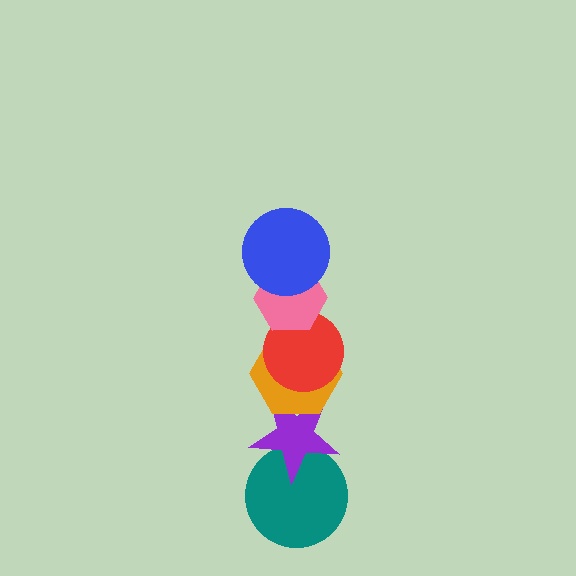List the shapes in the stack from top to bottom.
From top to bottom: the blue circle, the pink hexagon, the red circle, the orange hexagon, the purple star, the teal circle.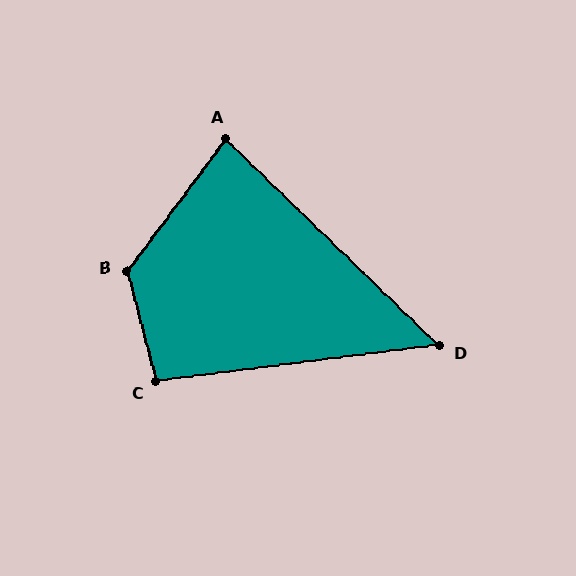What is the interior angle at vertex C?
Approximately 97 degrees (obtuse).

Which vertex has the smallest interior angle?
D, at approximately 51 degrees.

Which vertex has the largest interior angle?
B, at approximately 129 degrees.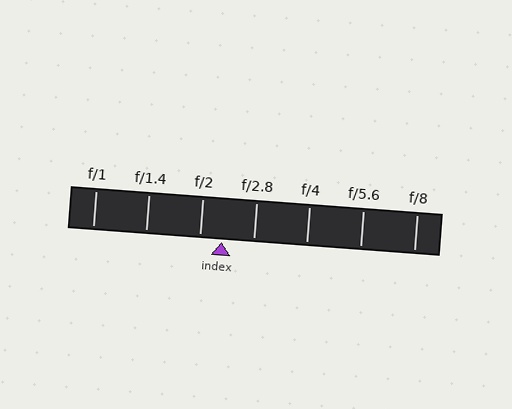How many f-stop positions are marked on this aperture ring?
There are 7 f-stop positions marked.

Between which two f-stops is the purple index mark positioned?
The index mark is between f/2 and f/2.8.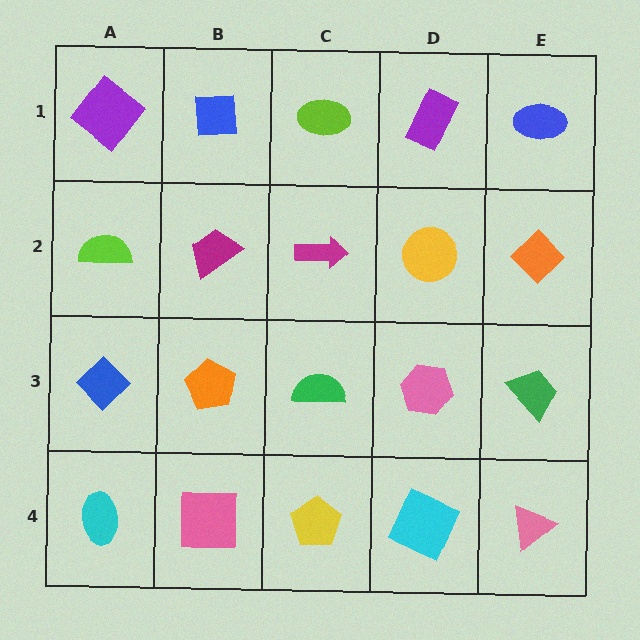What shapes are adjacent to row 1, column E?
An orange diamond (row 2, column E), a purple rectangle (row 1, column D).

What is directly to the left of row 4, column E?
A cyan square.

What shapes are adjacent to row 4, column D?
A pink hexagon (row 3, column D), a yellow pentagon (row 4, column C), a pink triangle (row 4, column E).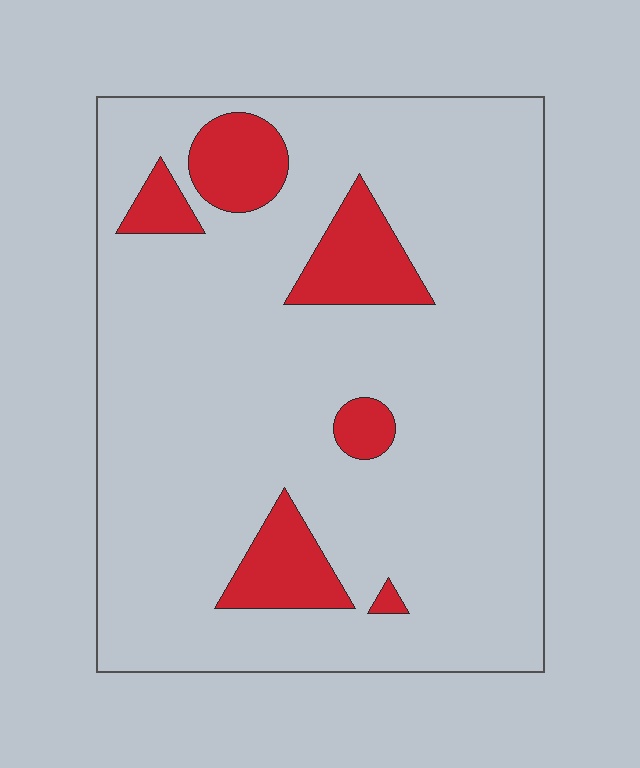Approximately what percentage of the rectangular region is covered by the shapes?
Approximately 15%.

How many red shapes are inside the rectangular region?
6.